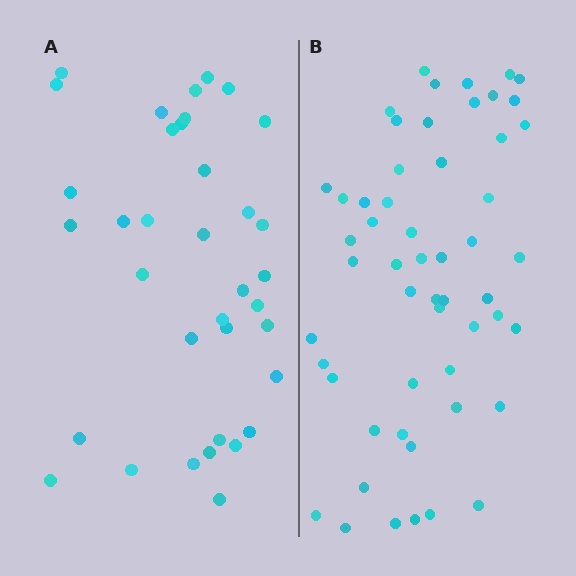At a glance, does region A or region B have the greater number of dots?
Region B (the right region) has more dots.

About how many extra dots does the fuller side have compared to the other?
Region B has approximately 20 more dots than region A.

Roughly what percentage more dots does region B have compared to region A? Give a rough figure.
About 50% more.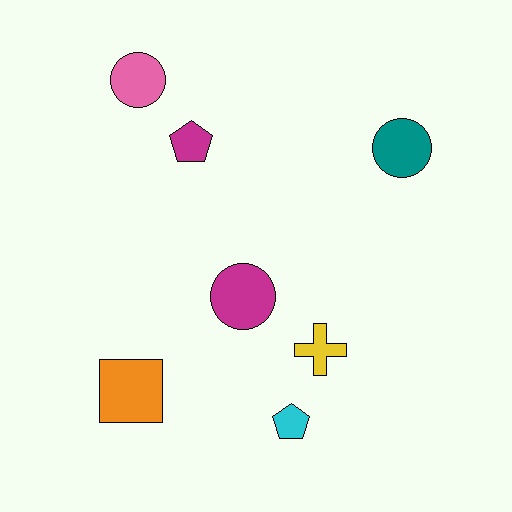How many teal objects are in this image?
There is 1 teal object.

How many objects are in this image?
There are 7 objects.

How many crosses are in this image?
There is 1 cross.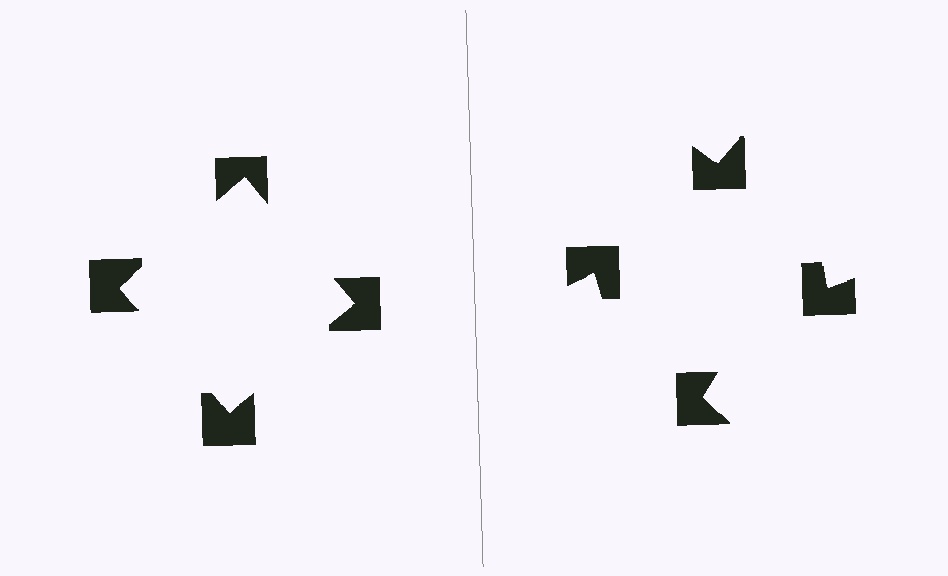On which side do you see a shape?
An illusory square appears on the left side. On the right side the wedge cuts are rotated, so no coherent shape forms.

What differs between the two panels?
The notched squares are positioned identically on both sides; only the wedge orientations differ. On the left they align to a square; on the right they are misaligned.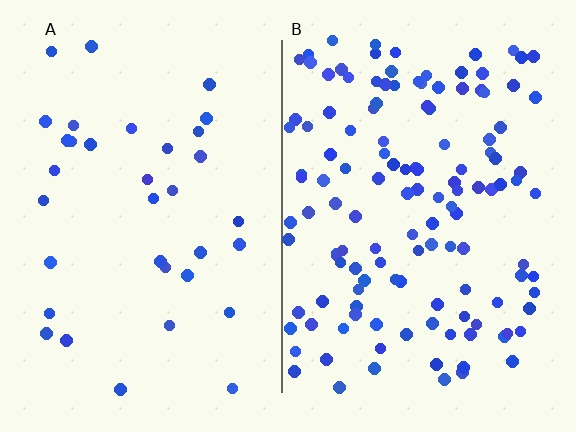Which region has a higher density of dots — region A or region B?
B (the right).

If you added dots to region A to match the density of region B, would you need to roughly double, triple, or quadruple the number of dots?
Approximately quadruple.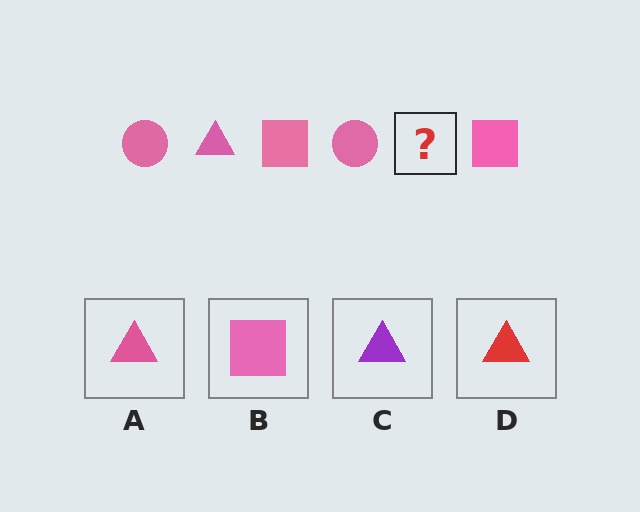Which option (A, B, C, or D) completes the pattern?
A.